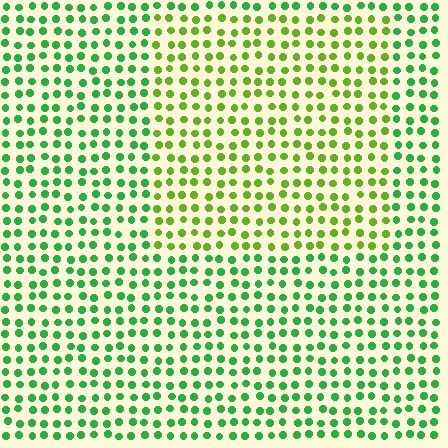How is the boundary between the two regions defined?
The boundary is defined purely by a slight shift in hue (about 39 degrees). Spacing, size, and orientation are identical on both sides.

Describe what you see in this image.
The image is filled with small green elements in a uniform arrangement. A rectangle-shaped region is visible where the elements are tinted to a slightly different hue, forming a subtle color boundary.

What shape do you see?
I see a rectangle.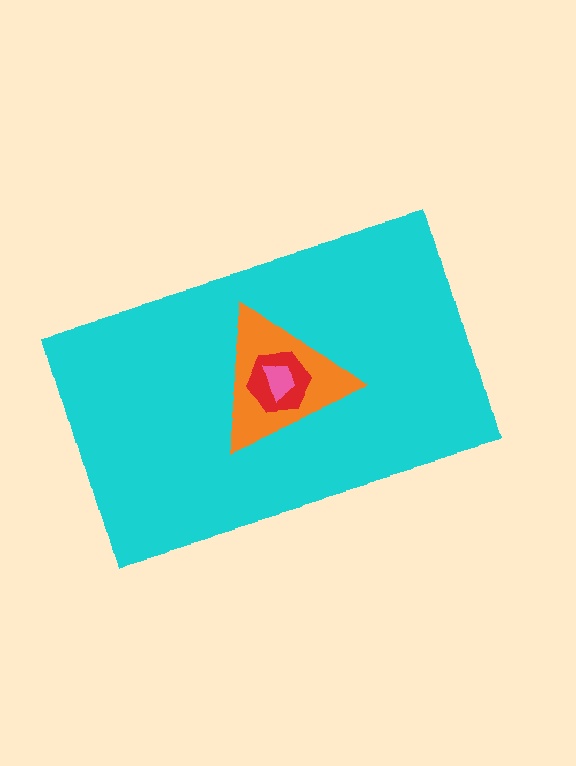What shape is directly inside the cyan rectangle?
The orange triangle.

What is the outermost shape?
The cyan rectangle.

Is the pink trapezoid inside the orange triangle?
Yes.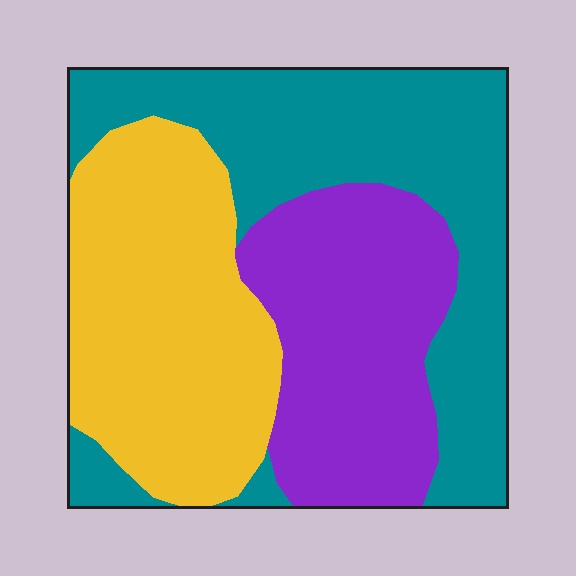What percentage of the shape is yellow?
Yellow covers 33% of the shape.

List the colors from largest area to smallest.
From largest to smallest: teal, yellow, purple.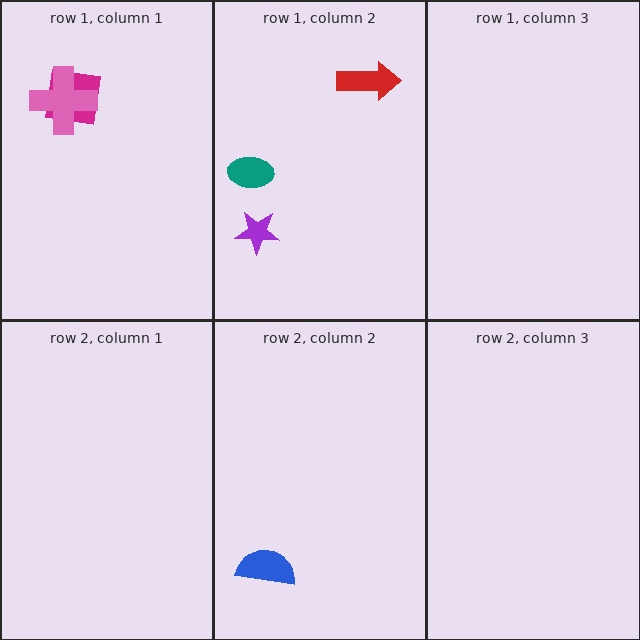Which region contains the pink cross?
The row 1, column 1 region.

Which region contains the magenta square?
The row 1, column 1 region.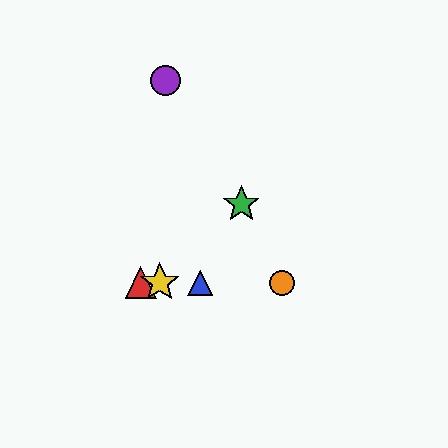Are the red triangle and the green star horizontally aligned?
No, the red triangle is at y≈283 and the green star is at y≈204.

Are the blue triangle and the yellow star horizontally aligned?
Yes, both are at y≈283.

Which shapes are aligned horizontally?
The red triangle, the blue triangle, the yellow star, the orange circle are aligned horizontally.